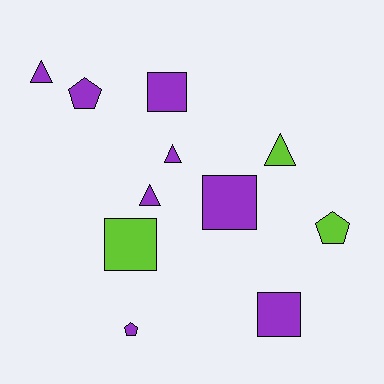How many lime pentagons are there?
There is 1 lime pentagon.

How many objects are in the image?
There are 11 objects.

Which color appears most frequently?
Purple, with 8 objects.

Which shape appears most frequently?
Triangle, with 4 objects.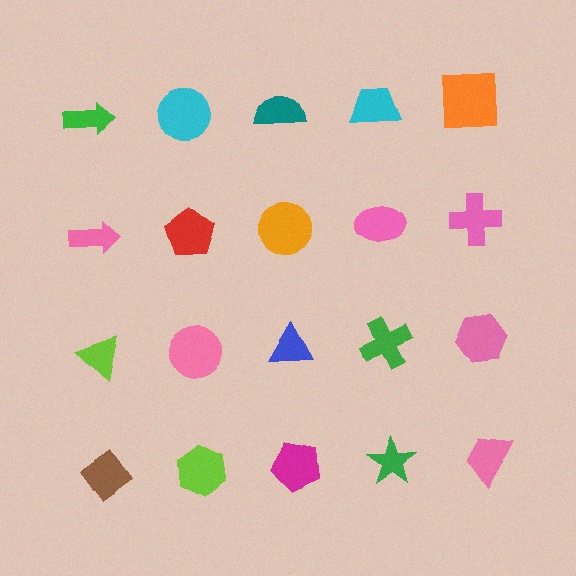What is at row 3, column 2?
A pink circle.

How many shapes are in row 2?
5 shapes.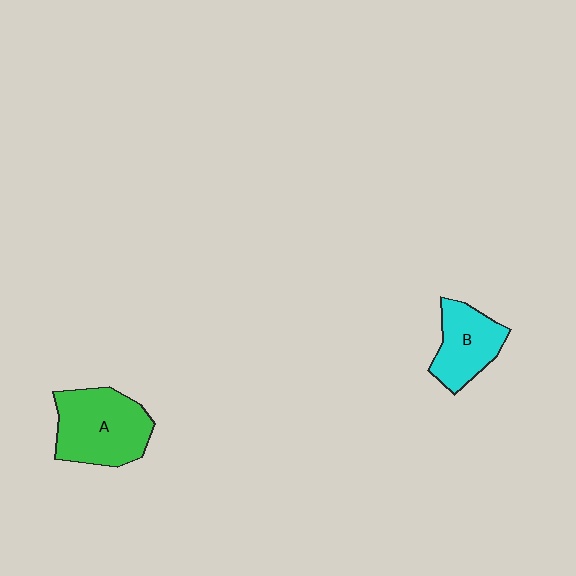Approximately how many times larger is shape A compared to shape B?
Approximately 1.4 times.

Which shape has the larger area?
Shape A (green).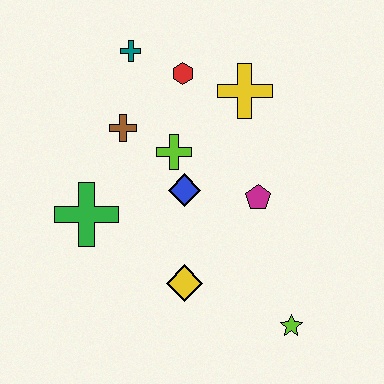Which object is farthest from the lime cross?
The lime star is farthest from the lime cross.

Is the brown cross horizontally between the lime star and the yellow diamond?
No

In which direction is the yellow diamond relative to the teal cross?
The yellow diamond is below the teal cross.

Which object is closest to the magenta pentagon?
The blue diamond is closest to the magenta pentagon.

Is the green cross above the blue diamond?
No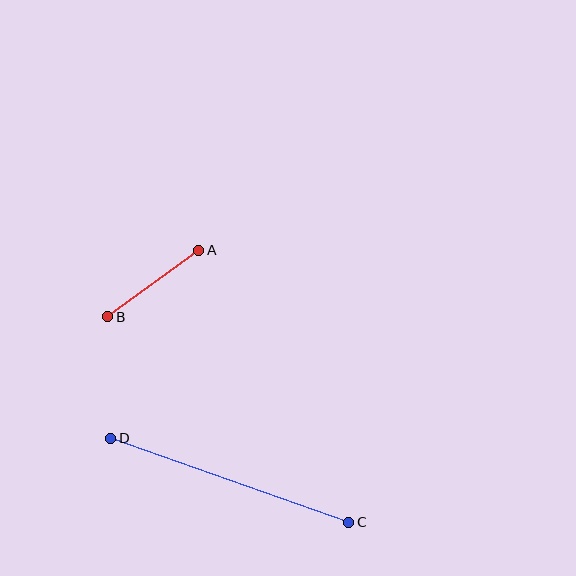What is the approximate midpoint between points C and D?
The midpoint is at approximately (230, 480) pixels.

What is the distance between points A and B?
The distance is approximately 113 pixels.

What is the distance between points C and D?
The distance is approximately 252 pixels.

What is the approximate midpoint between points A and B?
The midpoint is at approximately (153, 283) pixels.